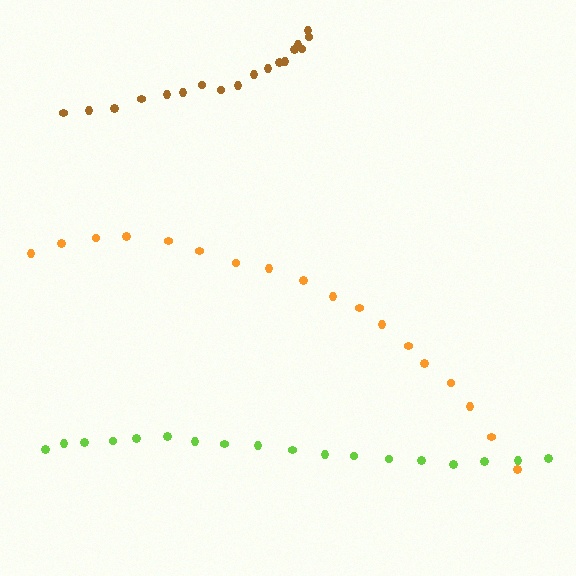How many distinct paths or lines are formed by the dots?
There are 3 distinct paths.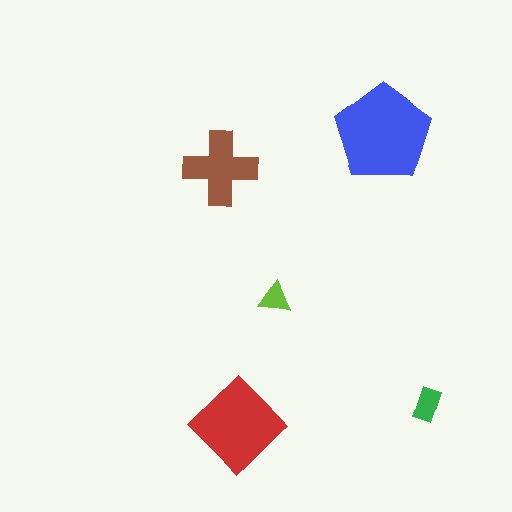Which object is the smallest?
The lime triangle.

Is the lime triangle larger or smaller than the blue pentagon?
Smaller.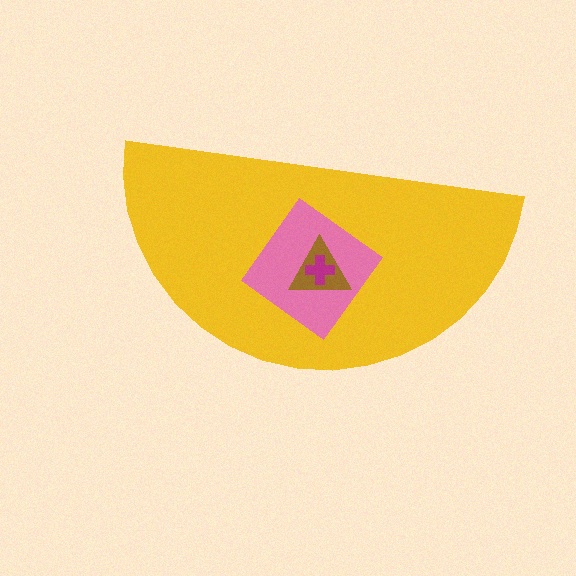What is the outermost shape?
The yellow semicircle.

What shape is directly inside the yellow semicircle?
The pink diamond.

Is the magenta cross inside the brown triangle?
Yes.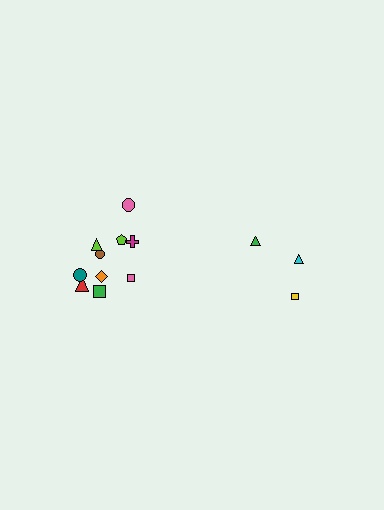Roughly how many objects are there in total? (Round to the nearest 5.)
Roughly 15 objects in total.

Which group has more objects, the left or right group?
The left group.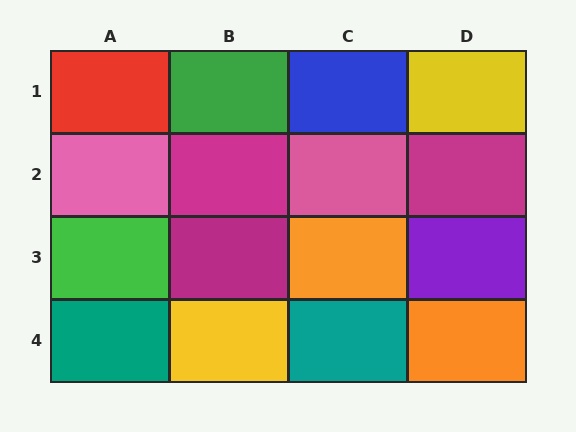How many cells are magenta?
3 cells are magenta.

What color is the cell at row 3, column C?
Orange.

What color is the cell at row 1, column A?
Red.